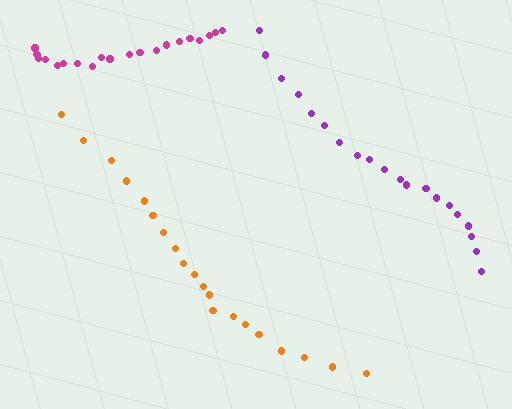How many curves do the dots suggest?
There are 3 distinct paths.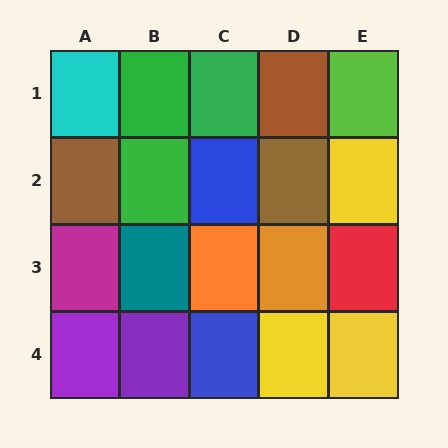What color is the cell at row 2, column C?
Blue.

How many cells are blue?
2 cells are blue.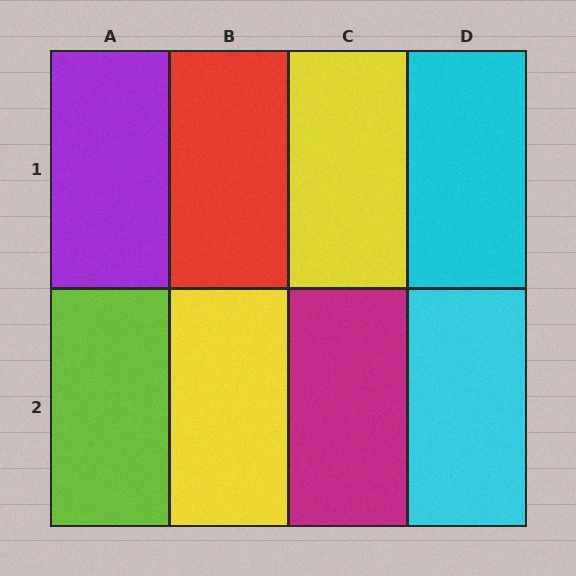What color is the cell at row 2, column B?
Yellow.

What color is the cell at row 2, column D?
Cyan.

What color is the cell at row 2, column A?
Lime.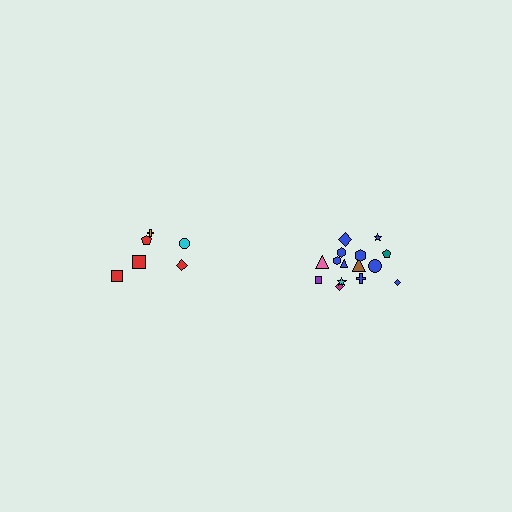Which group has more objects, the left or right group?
The right group.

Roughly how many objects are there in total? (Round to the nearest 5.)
Roughly 20 objects in total.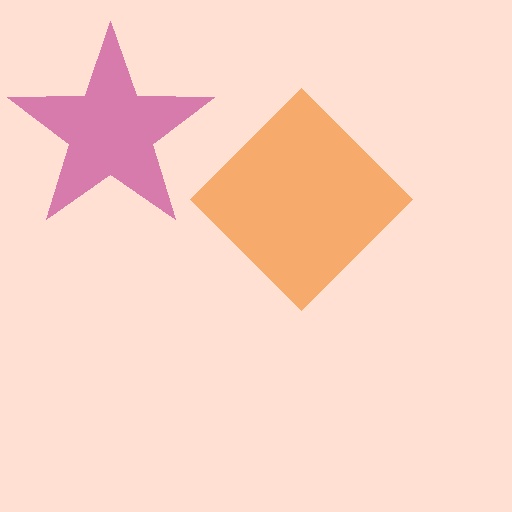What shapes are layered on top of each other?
The layered shapes are: a magenta star, an orange diamond.